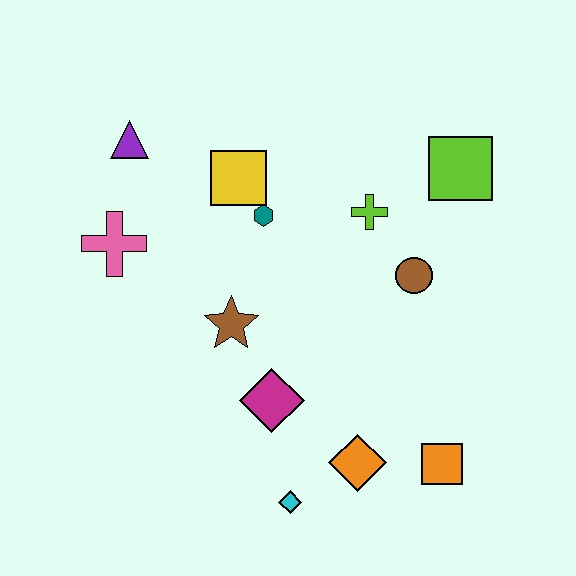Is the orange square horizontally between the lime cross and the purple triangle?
No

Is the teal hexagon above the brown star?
Yes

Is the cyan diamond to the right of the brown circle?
No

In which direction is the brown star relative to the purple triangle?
The brown star is below the purple triangle.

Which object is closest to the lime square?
The lime cross is closest to the lime square.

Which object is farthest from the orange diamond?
The purple triangle is farthest from the orange diamond.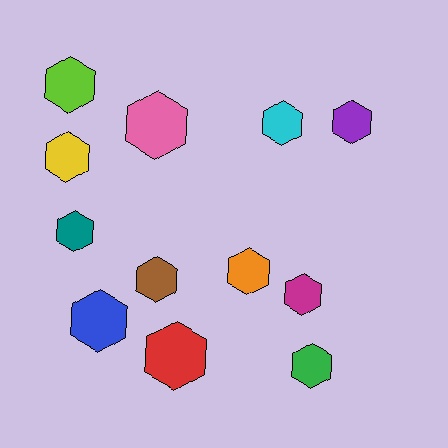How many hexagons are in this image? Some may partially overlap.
There are 12 hexagons.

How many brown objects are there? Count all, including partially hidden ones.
There is 1 brown object.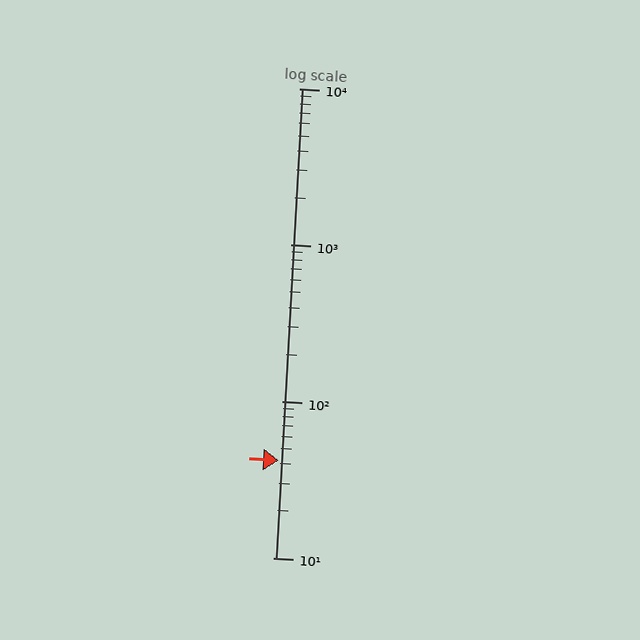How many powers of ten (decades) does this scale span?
The scale spans 3 decades, from 10 to 10000.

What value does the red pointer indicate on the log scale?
The pointer indicates approximately 42.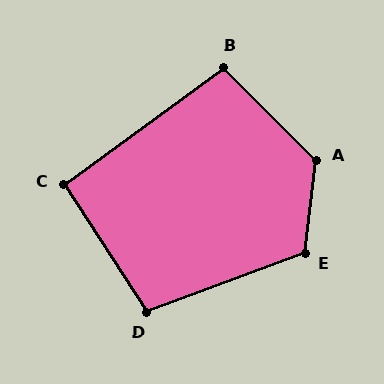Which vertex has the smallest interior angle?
C, at approximately 93 degrees.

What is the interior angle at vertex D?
Approximately 103 degrees (obtuse).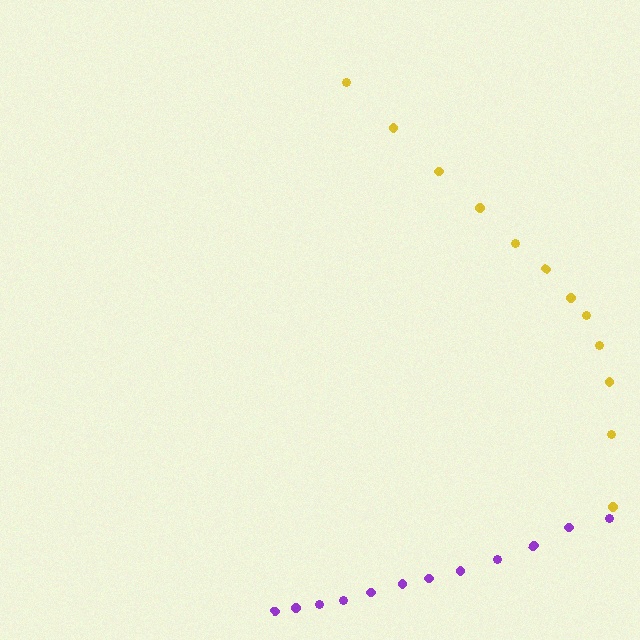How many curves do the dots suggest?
There are 2 distinct paths.